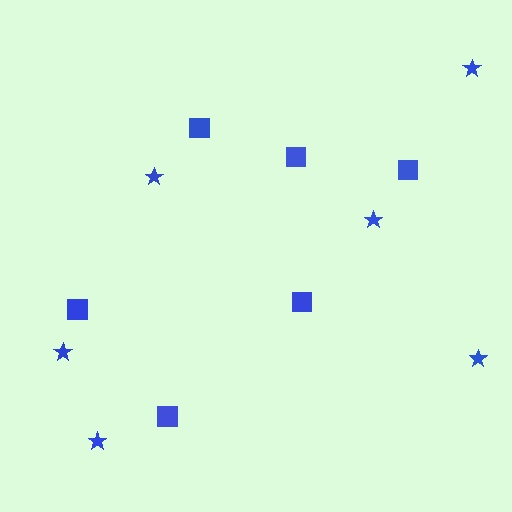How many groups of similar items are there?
There are 2 groups: one group of stars (6) and one group of squares (6).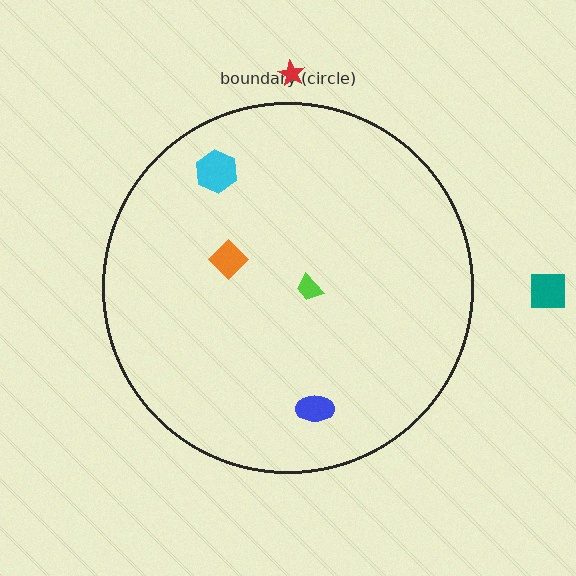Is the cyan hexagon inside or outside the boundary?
Inside.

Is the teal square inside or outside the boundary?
Outside.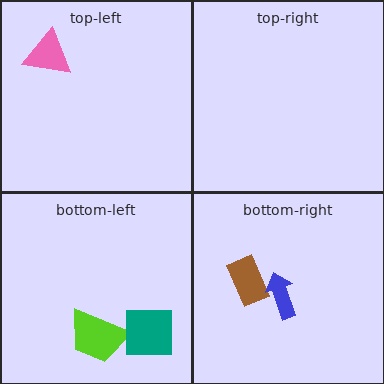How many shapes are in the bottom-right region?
2.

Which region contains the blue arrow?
The bottom-right region.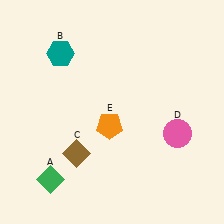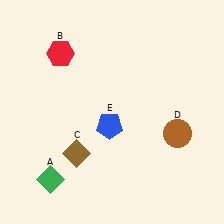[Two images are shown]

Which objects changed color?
B changed from teal to red. D changed from pink to brown. E changed from orange to blue.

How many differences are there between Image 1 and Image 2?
There are 3 differences between the two images.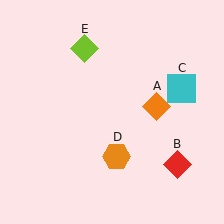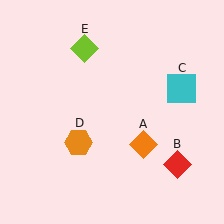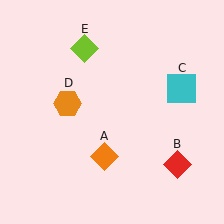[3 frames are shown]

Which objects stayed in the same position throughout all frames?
Red diamond (object B) and cyan square (object C) and lime diamond (object E) remained stationary.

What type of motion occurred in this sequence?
The orange diamond (object A), orange hexagon (object D) rotated clockwise around the center of the scene.